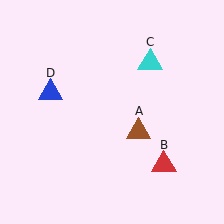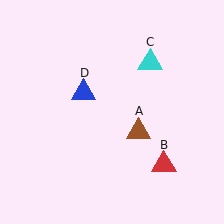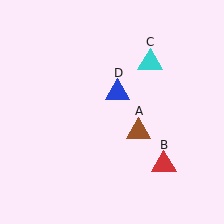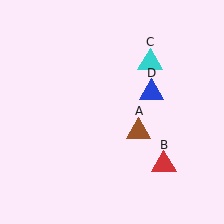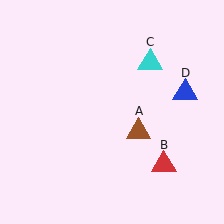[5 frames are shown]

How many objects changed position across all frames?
1 object changed position: blue triangle (object D).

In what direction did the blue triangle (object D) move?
The blue triangle (object D) moved right.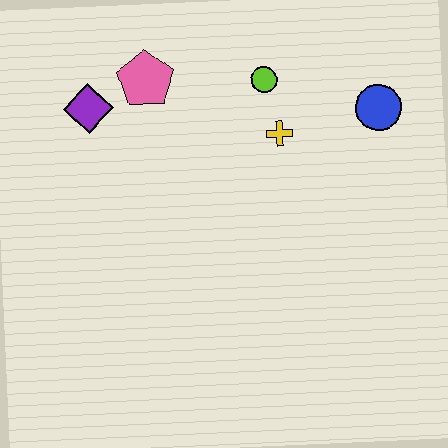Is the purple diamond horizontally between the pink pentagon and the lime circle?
No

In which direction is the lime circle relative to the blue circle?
The lime circle is to the left of the blue circle.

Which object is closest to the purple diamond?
The pink pentagon is closest to the purple diamond.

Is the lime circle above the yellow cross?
Yes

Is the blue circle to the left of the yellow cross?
No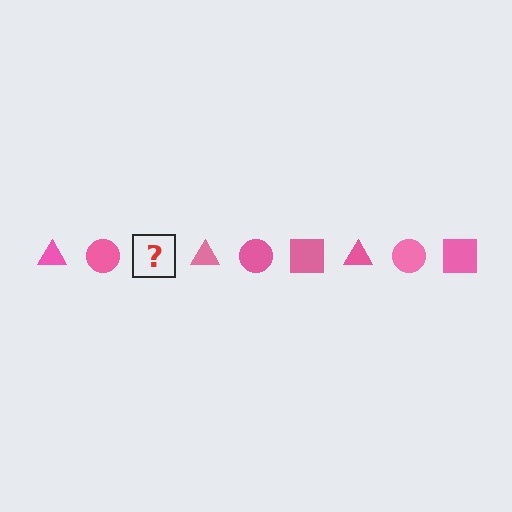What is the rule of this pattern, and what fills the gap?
The rule is that the pattern cycles through triangle, circle, square shapes in pink. The gap should be filled with a pink square.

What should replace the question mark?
The question mark should be replaced with a pink square.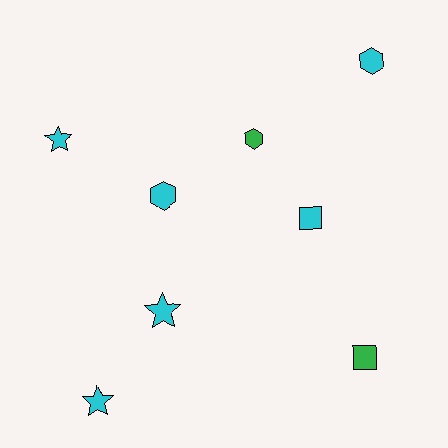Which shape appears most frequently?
Star, with 3 objects.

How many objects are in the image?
There are 8 objects.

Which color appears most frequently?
Cyan, with 6 objects.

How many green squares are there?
There is 1 green square.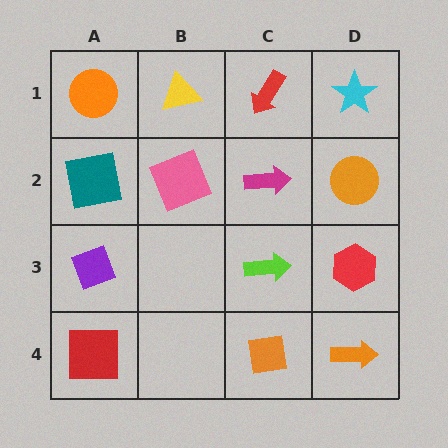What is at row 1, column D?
A cyan star.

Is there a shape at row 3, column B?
No, that cell is empty.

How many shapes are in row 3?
3 shapes.